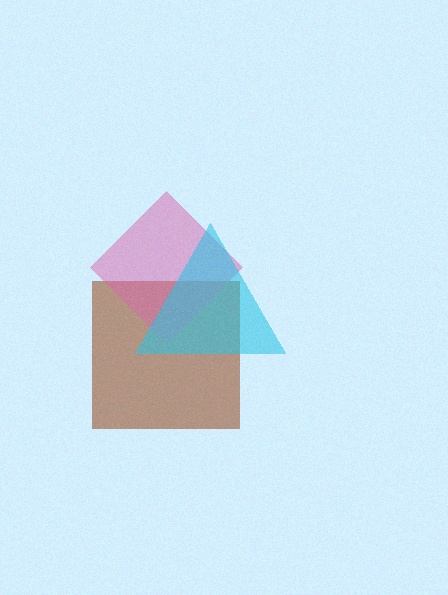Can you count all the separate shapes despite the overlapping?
Yes, there are 3 separate shapes.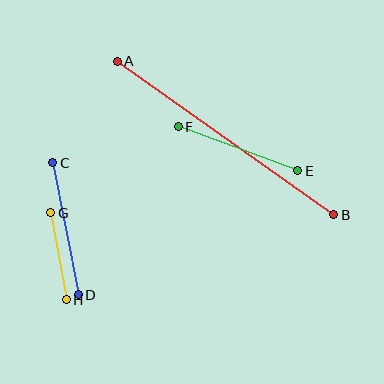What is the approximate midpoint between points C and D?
The midpoint is at approximately (65, 229) pixels.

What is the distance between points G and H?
The distance is approximately 88 pixels.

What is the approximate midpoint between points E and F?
The midpoint is at approximately (238, 149) pixels.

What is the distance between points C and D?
The distance is approximately 134 pixels.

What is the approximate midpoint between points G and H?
The midpoint is at approximately (58, 256) pixels.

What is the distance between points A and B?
The distance is approximately 265 pixels.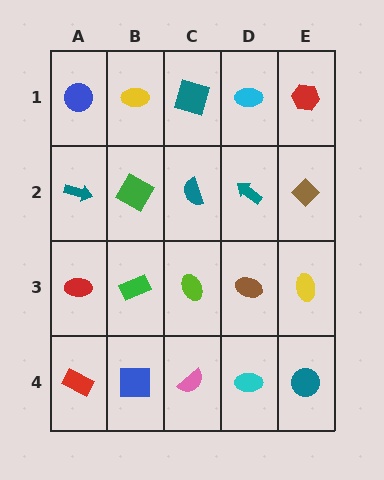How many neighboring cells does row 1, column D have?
3.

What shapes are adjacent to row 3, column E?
A brown diamond (row 2, column E), a teal circle (row 4, column E), a brown ellipse (row 3, column D).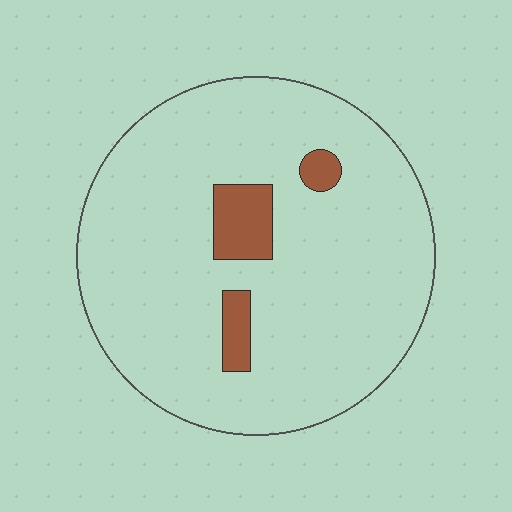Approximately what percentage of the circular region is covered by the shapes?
Approximately 10%.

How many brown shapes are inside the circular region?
3.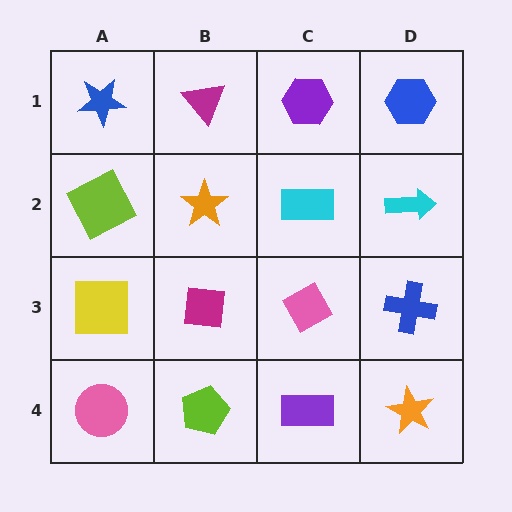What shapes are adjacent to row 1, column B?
An orange star (row 2, column B), a blue star (row 1, column A), a purple hexagon (row 1, column C).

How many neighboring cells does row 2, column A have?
3.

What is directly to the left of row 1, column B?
A blue star.